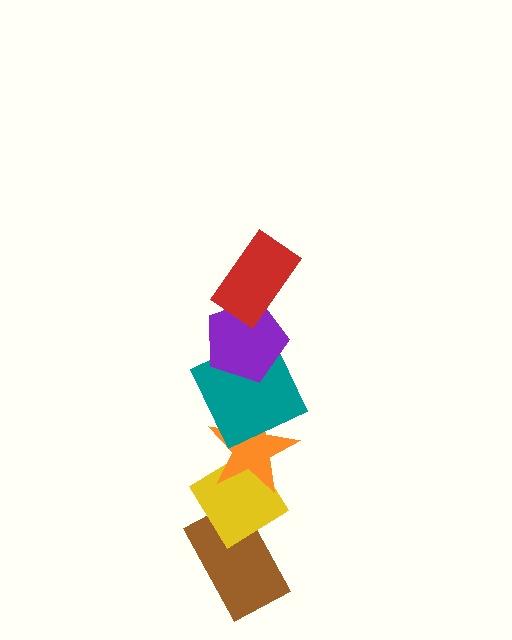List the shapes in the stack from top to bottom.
From top to bottom: the red rectangle, the purple pentagon, the teal square, the orange star, the yellow diamond, the brown rectangle.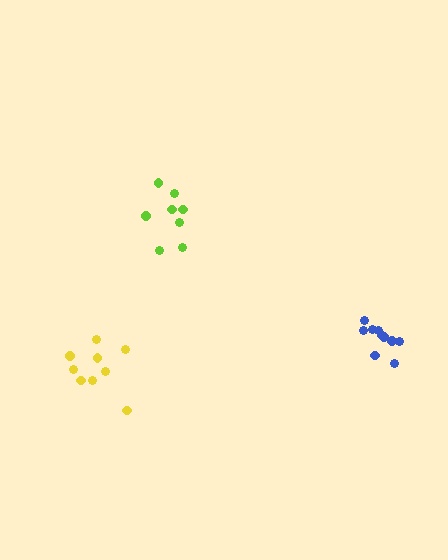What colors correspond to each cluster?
The clusters are colored: blue, yellow, lime.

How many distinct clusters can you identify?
There are 3 distinct clusters.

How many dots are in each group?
Group 1: 10 dots, Group 2: 9 dots, Group 3: 8 dots (27 total).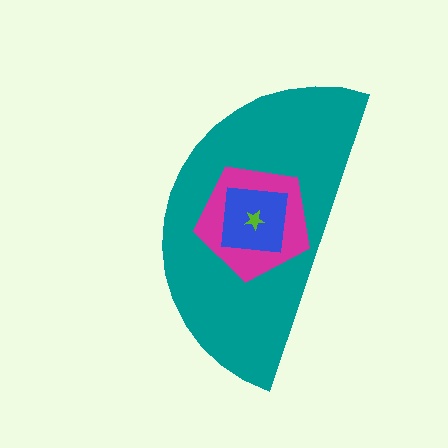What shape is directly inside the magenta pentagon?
The blue square.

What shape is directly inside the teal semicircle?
The magenta pentagon.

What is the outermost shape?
The teal semicircle.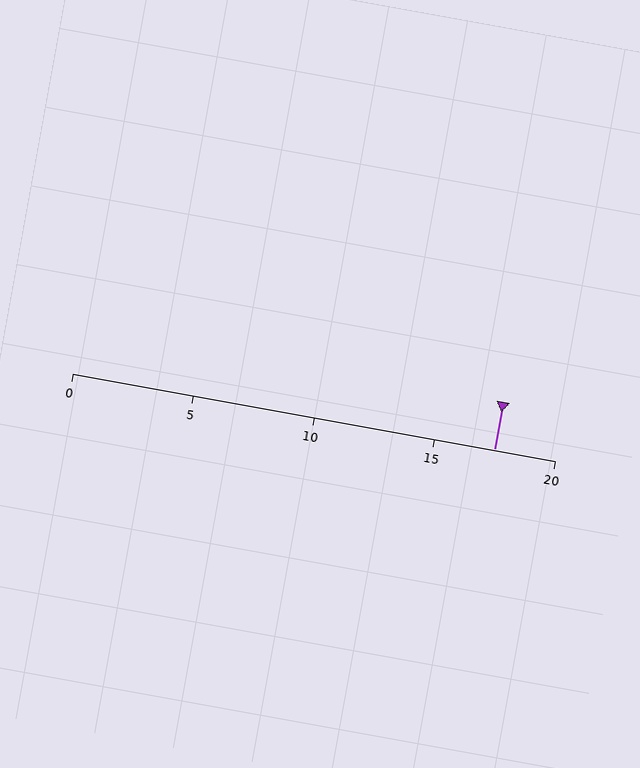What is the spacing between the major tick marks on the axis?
The major ticks are spaced 5 apart.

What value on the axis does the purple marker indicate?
The marker indicates approximately 17.5.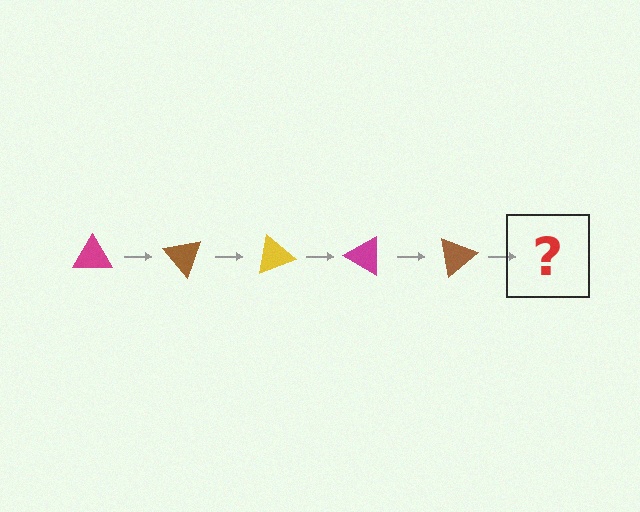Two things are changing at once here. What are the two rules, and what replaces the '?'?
The two rules are that it rotates 50 degrees each step and the color cycles through magenta, brown, and yellow. The '?' should be a yellow triangle, rotated 250 degrees from the start.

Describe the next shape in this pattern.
It should be a yellow triangle, rotated 250 degrees from the start.